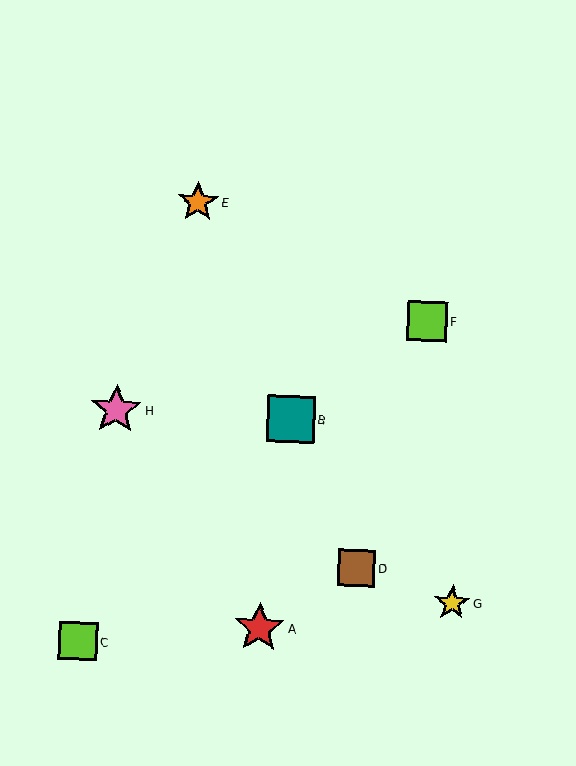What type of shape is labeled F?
Shape F is a lime square.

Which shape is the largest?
The pink star (labeled H) is the largest.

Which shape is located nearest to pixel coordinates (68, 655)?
The lime square (labeled C) at (78, 641) is nearest to that location.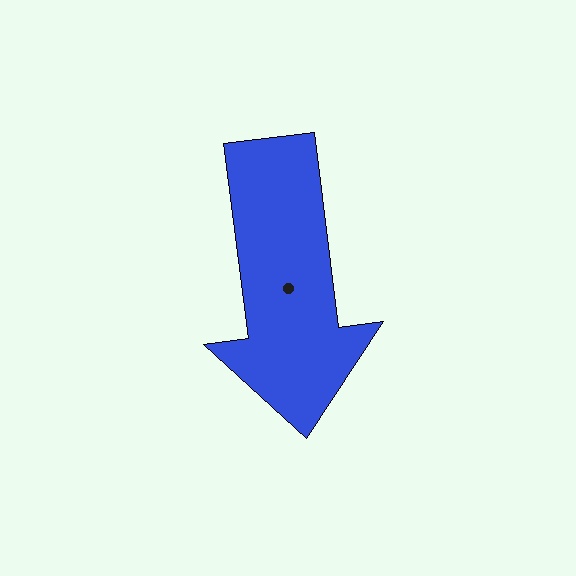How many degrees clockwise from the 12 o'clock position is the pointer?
Approximately 173 degrees.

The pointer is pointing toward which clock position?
Roughly 6 o'clock.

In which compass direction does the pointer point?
South.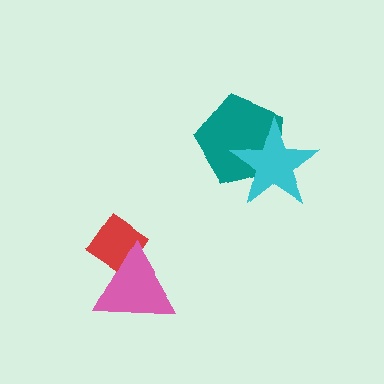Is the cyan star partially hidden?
No, no other shape covers it.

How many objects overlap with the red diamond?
1 object overlaps with the red diamond.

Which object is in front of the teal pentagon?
The cyan star is in front of the teal pentagon.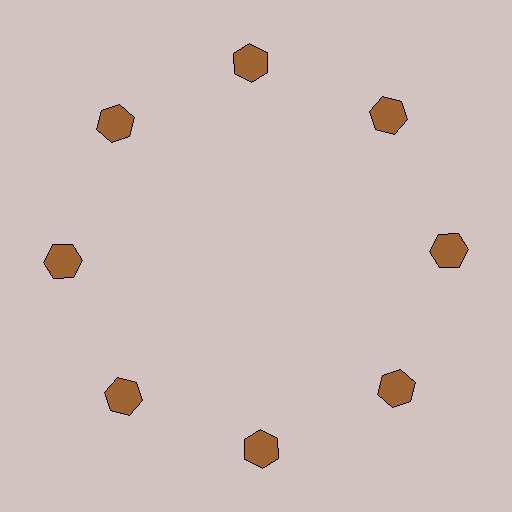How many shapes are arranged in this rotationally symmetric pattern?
There are 8 shapes, arranged in 8 groups of 1.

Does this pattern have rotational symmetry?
Yes, this pattern has 8-fold rotational symmetry. It looks the same after rotating 45 degrees around the center.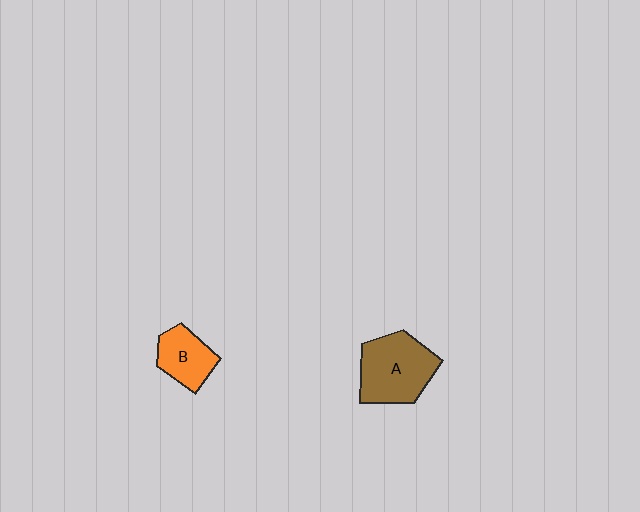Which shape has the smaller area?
Shape B (orange).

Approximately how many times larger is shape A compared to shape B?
Approximately 1.7 times.